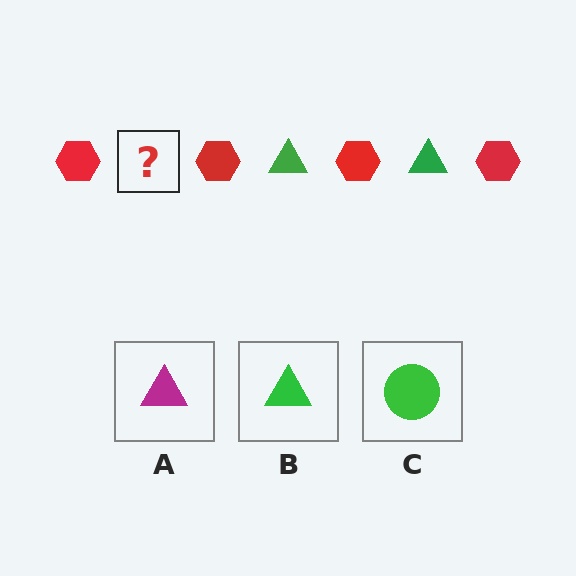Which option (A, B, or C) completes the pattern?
B.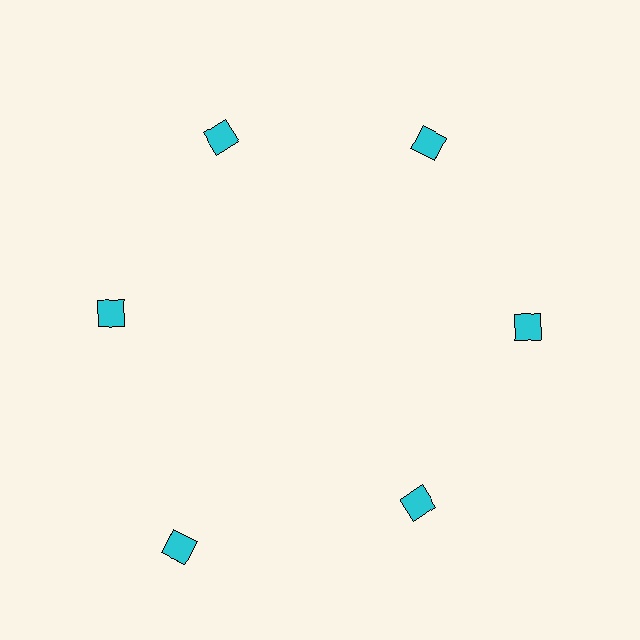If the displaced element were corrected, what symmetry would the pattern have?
It would have 6-fold rotational symmetry — the pattern would map onto itself every 60 degrees.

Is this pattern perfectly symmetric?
No. The 6 cyan squares are arranged in a ring, but one element near the 7 o'clock position is pushed outward from the center, breaking the 6-fold rotational symmetry.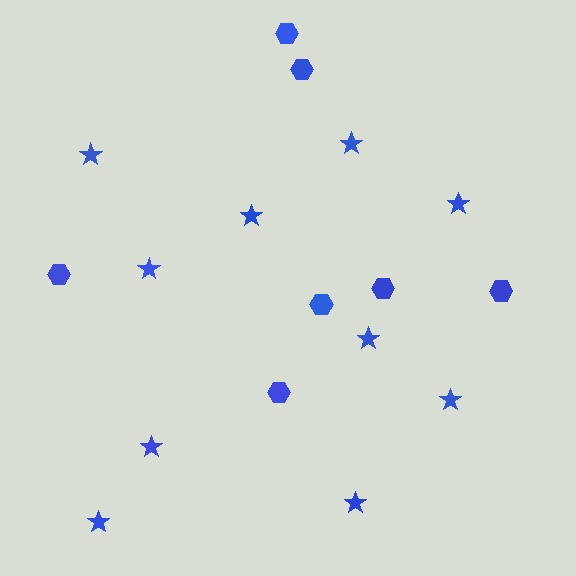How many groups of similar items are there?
There are 2 groups: one group of hexagons (7) and one group of stars (10).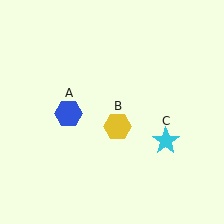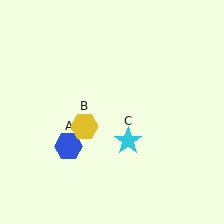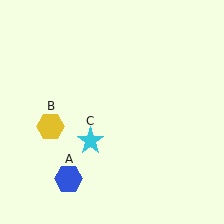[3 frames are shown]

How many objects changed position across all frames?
3 objects changed position: blue hexagon (object A), yellow hexagon (object B), cyan star (object C).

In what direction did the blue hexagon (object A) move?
The blue hexagon (object A) moved down.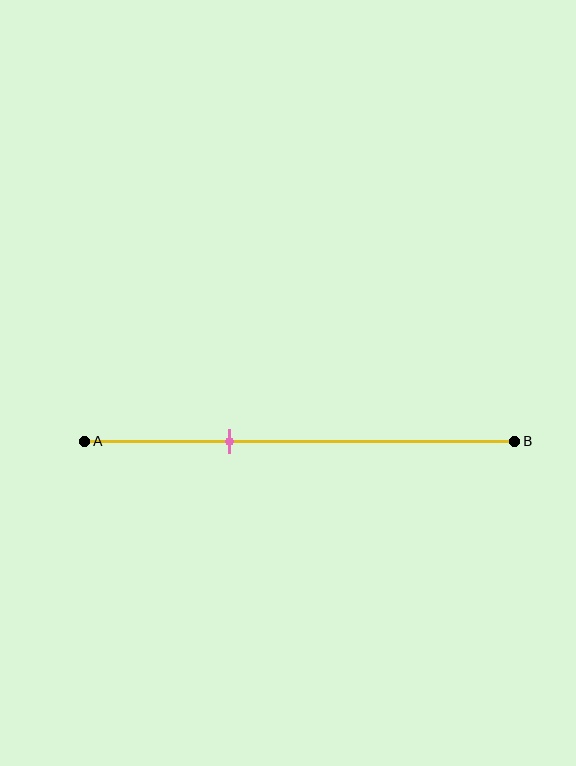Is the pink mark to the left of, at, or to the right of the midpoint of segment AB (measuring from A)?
The pink mark is to the left of the midpoint of segment AB.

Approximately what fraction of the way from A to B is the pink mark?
The pink mark is approximately 35% of the way from A to B.